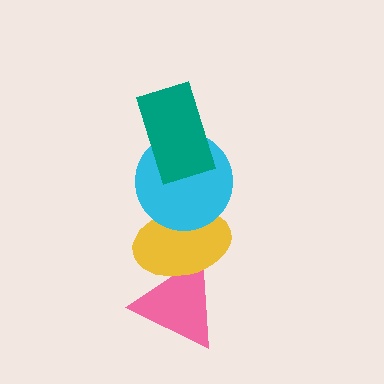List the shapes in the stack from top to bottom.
From top to bottom: the teal rectangle, the cyan circle, the yellow ellipse, the pink triangle.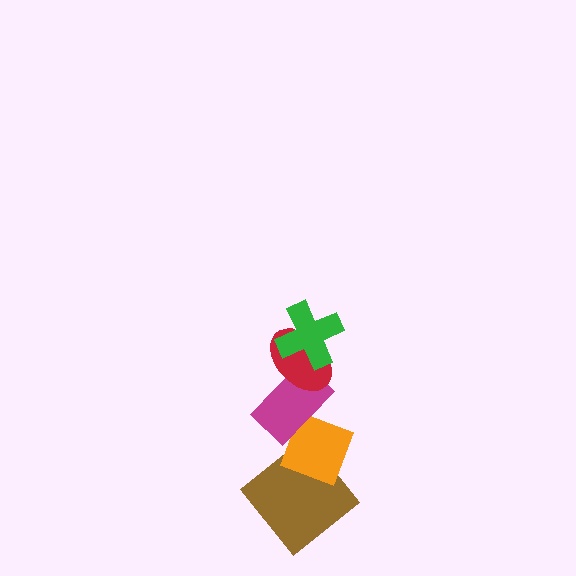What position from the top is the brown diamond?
The brown diamond is 5th from the top.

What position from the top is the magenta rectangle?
The magenta rectangle is 3rd from the top.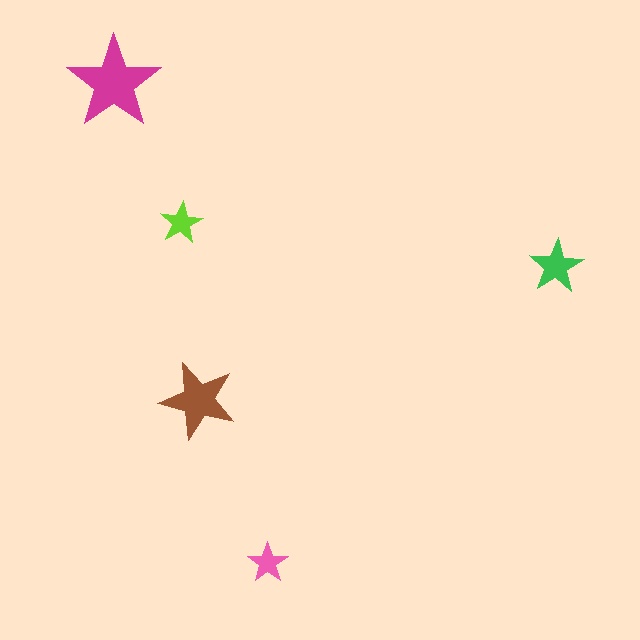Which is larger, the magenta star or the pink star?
The magenta one.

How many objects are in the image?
There are 5 objects in the image.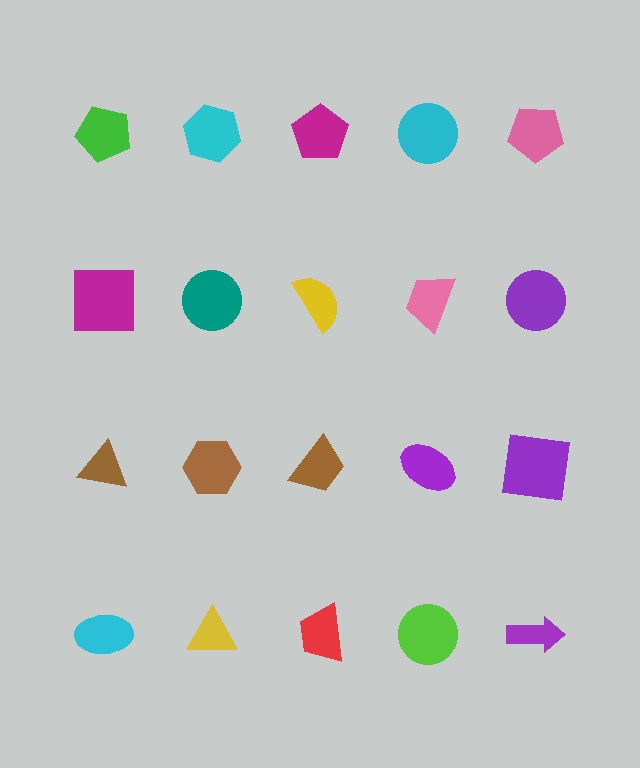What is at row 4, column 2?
A yellow triangle.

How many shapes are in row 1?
5 shapes.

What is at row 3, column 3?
A brown trapezoid.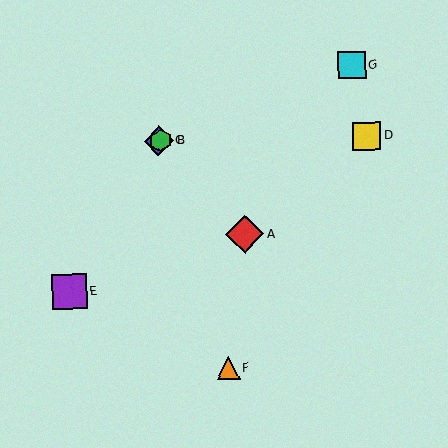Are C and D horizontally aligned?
Yes, both are at y≈141.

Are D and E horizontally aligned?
No, D is at y≈136 and E is at y≈291.